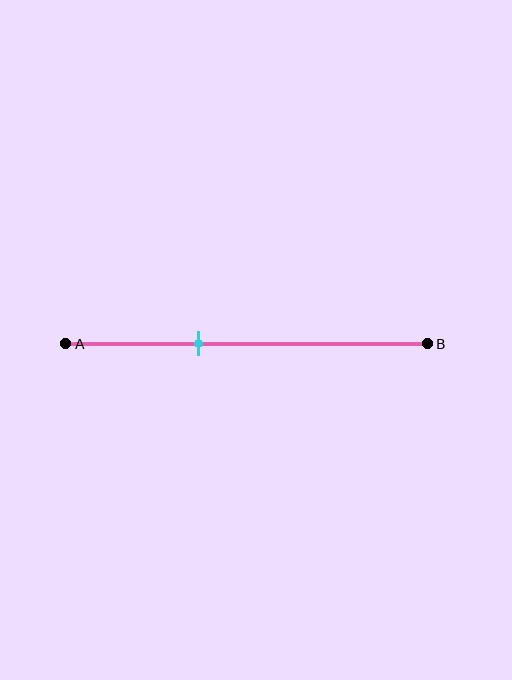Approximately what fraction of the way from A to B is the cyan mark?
The cyan mark is approximately 35% of the way from A to B.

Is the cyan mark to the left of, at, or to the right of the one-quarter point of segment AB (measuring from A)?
The cyan mark is to the right of the one-quarter point of segment AB.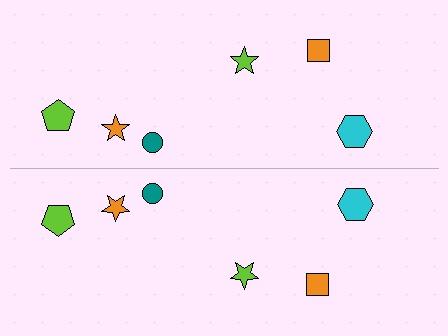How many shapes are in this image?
There are 12 shapes in this image.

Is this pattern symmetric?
Yes, this pattern has bilateral (reflection) symmetry.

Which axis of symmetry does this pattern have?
The pattern has a horizontal axis of symmetry running through the center of the image.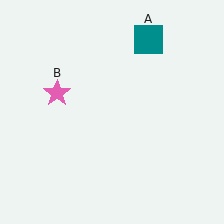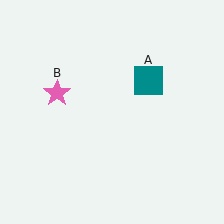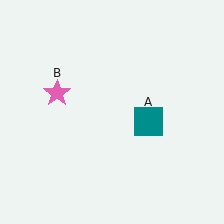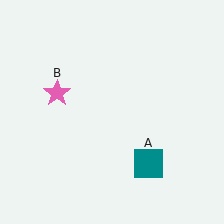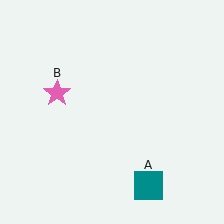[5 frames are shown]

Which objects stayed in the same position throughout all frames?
Pink star (object B) remained stationary.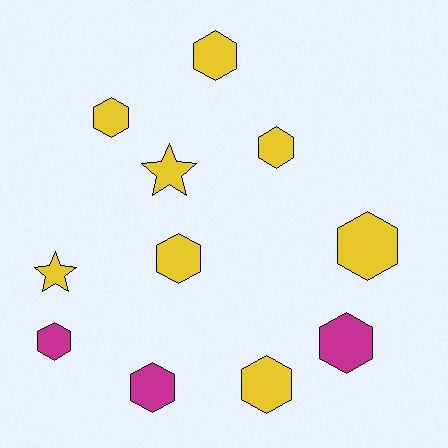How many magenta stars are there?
There are no magenta stars.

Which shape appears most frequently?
Hexagon, with 9 objects.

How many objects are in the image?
There are 11 objects.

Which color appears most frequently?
Yellow, with 8 objects.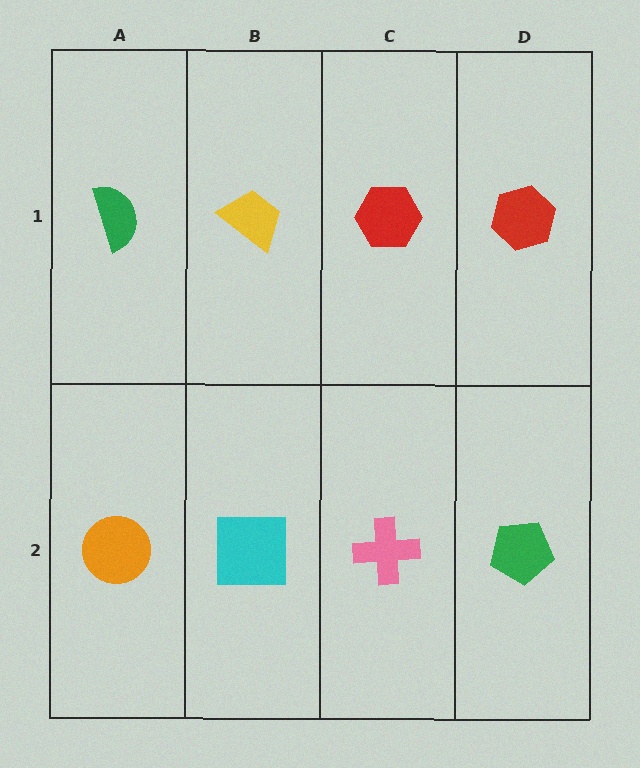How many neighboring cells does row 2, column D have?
2.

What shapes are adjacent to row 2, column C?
A red hexagon (row 1, column C), a cyan square (row 2, column B), a green pentagon (row 2, column D).